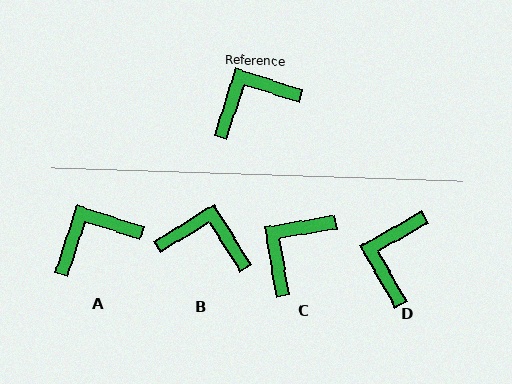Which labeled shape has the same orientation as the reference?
A.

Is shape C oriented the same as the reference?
No, it is off by about 27 degrees.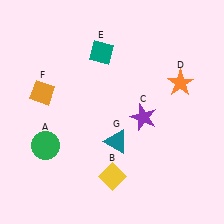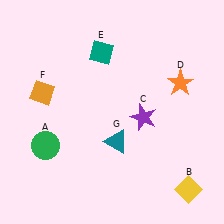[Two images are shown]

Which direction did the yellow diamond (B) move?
The yellow diamond (B) moved right.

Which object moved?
The yellow diamond (B) moved right.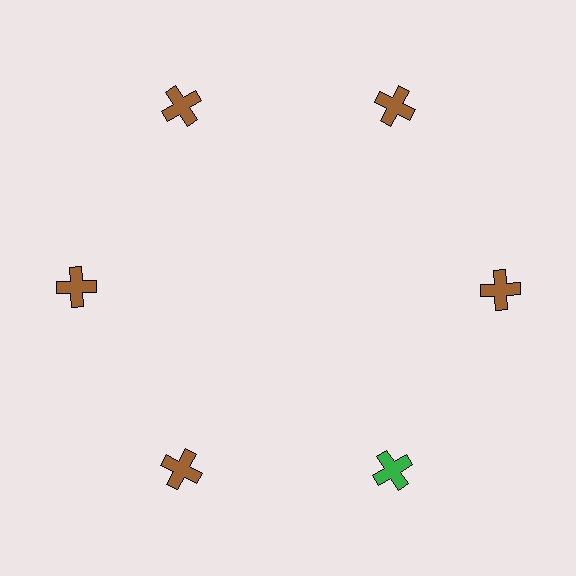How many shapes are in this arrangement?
There are 6 shapes arranged in a ring pattern.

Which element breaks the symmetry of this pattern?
The green cross at roughly the 5 o'clock position breaks the symmetry. All other shapes are brown crosses.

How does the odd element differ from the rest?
It has a different color: green instead of brown.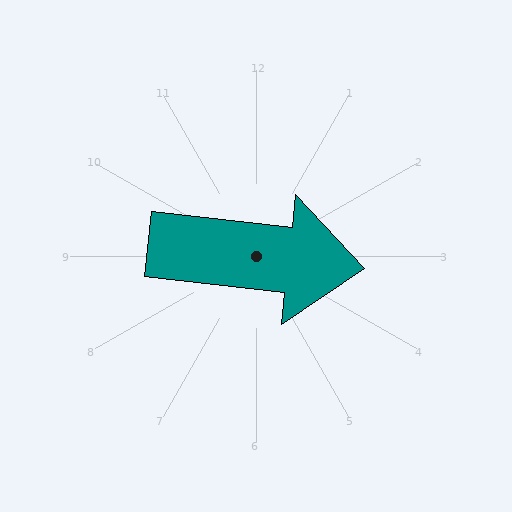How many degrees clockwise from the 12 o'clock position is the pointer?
Approximately 96 degrees.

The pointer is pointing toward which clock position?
Roughly 3 o'clock.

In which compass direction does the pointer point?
East.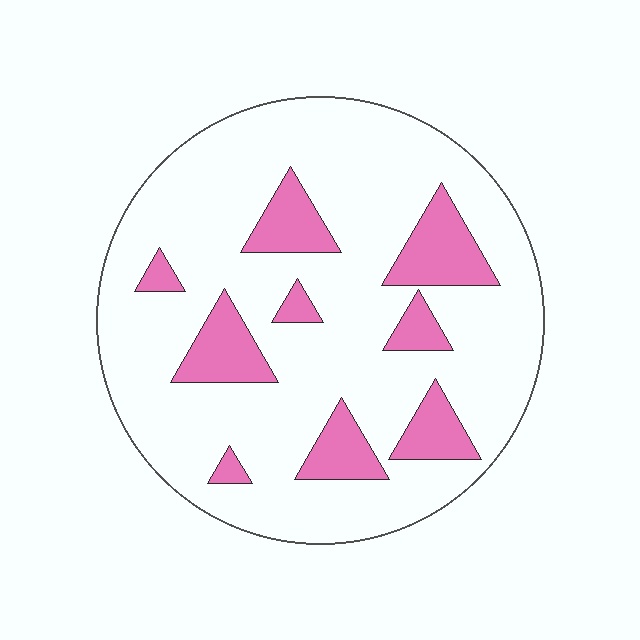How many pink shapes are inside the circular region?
9.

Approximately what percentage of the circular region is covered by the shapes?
Approximately 20%.